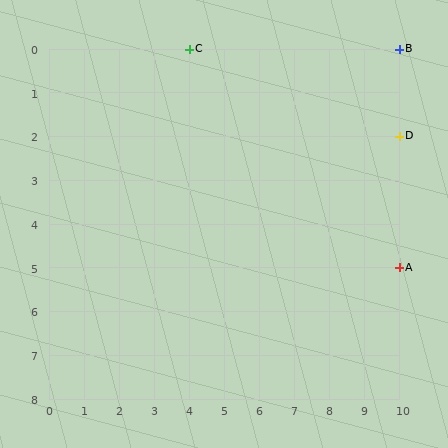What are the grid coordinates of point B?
Point B is at grid coordinates (10, 0).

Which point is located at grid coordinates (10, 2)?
Point D is at (10, 2).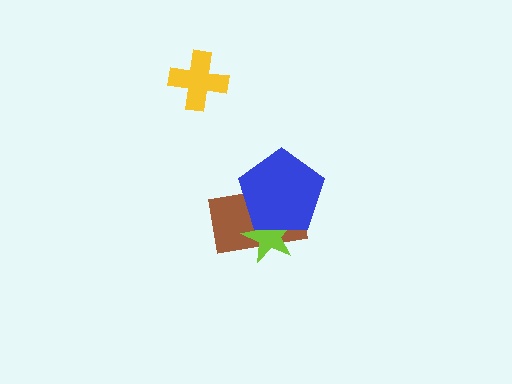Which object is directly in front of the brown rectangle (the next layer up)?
The lime star is directly in front of the brown rectangle.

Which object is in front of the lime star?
The blue pentagon is in front of the lime star.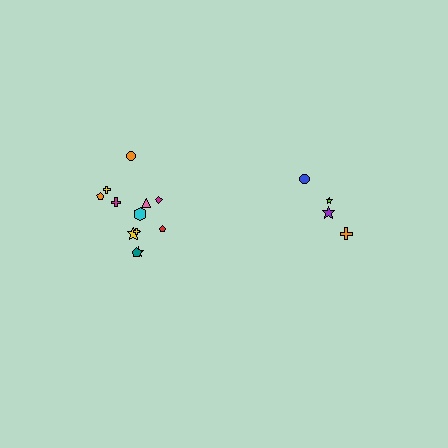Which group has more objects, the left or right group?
The left group.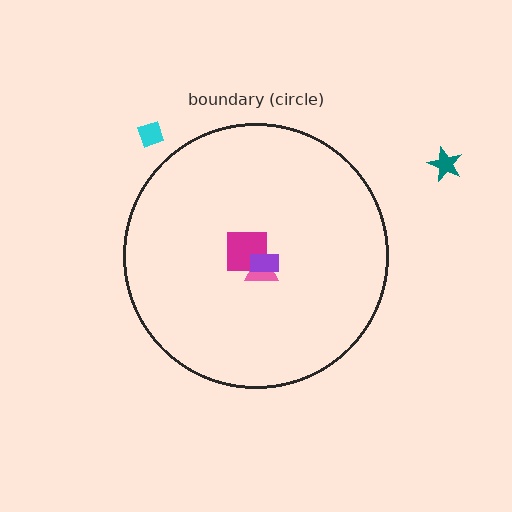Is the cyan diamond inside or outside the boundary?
Outside.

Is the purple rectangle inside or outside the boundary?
Inside.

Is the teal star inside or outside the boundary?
Outside.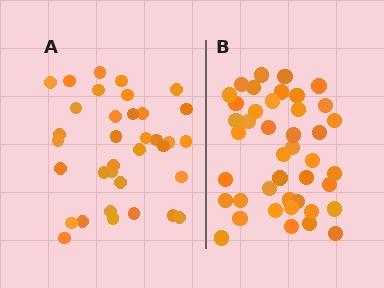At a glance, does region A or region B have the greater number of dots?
Region B (the right region) has more dots.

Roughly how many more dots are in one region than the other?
Region B has roughly 8 or so more dots than region A.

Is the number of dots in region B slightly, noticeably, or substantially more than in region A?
Region B has only slightly more — the two regions are fairly close. The ratio is roughly 1.2 to 1.